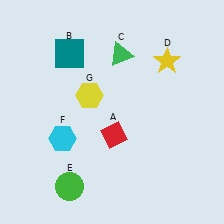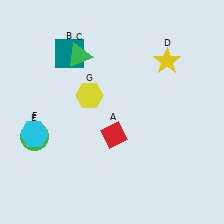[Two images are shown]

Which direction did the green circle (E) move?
The green circle (E) moved up.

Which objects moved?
The objects that moved are: the green triangle (C), the green circle (E), the cyan hexagon (F).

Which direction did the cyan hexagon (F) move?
The cyan hexagon (F) moved left.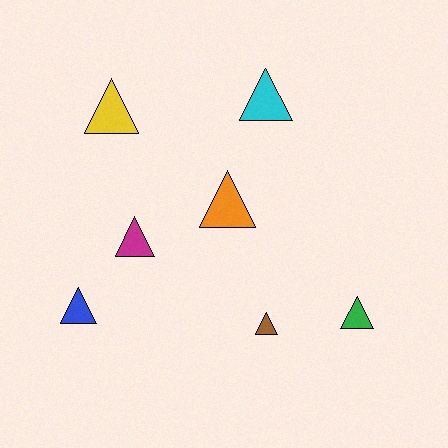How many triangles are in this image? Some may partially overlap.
There are 7 triangles.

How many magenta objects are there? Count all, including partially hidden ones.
There is 1 magenta object.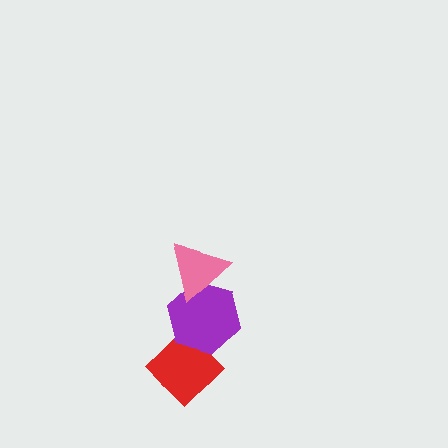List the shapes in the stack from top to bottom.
From top to bottom: the pink triangle, the purple hexagon, the red diamond.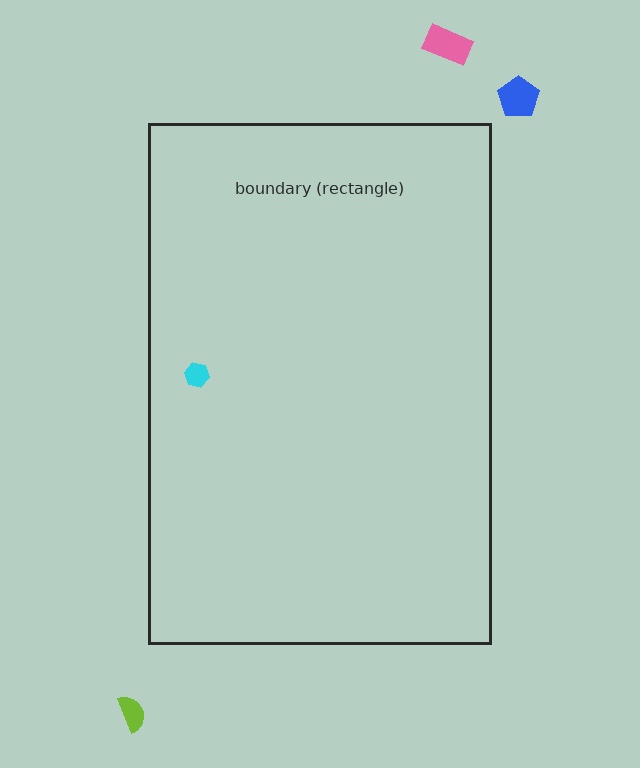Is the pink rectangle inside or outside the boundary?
Outside.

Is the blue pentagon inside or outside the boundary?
Outside.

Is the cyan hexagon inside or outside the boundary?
Inside.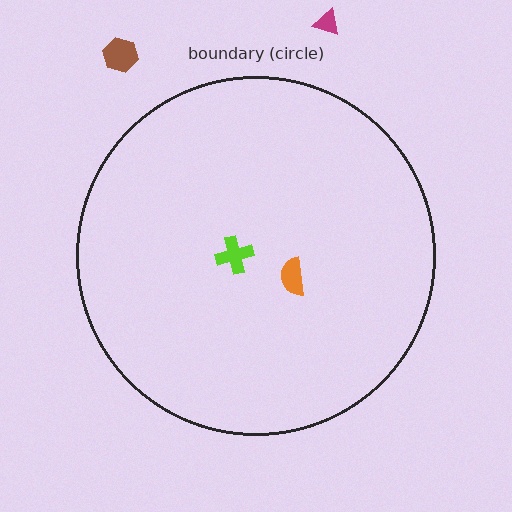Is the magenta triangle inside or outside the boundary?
Outside.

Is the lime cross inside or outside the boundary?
Inside.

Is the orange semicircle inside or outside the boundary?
Inside.